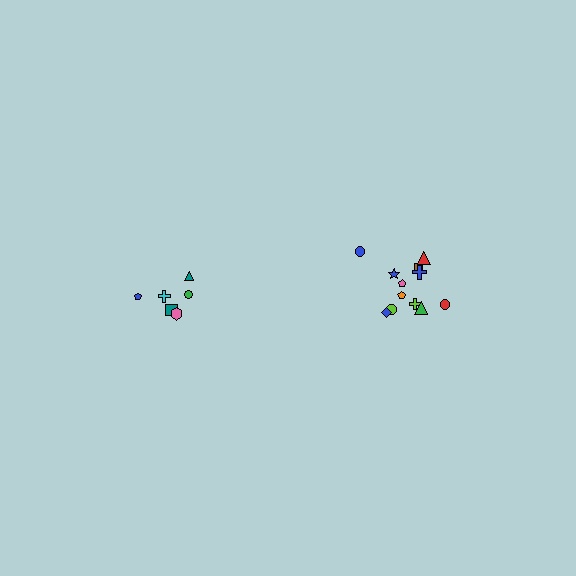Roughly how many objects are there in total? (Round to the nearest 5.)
Roughly 20 objects in total.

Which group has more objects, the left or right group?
The right group.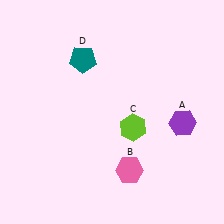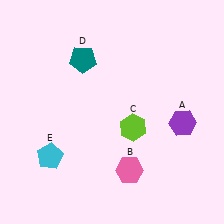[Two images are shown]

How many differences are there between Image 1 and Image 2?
There is 1 difference between the two images.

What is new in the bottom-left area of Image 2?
A cyan pentagon (E) was added in the bottom-left area of Image 2.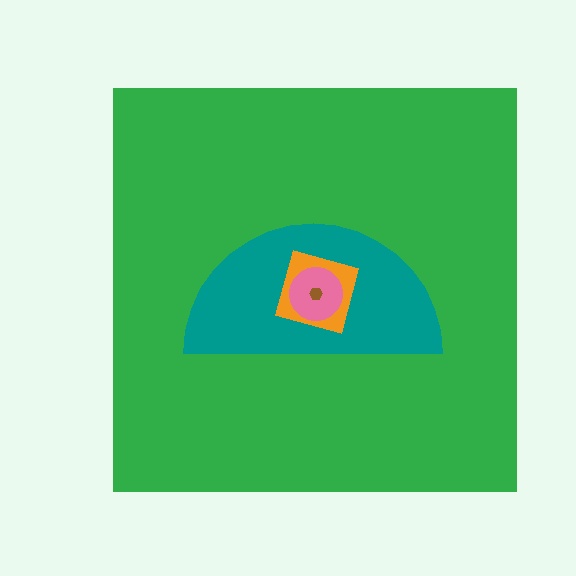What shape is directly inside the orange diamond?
The pink circle.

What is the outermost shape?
The green square.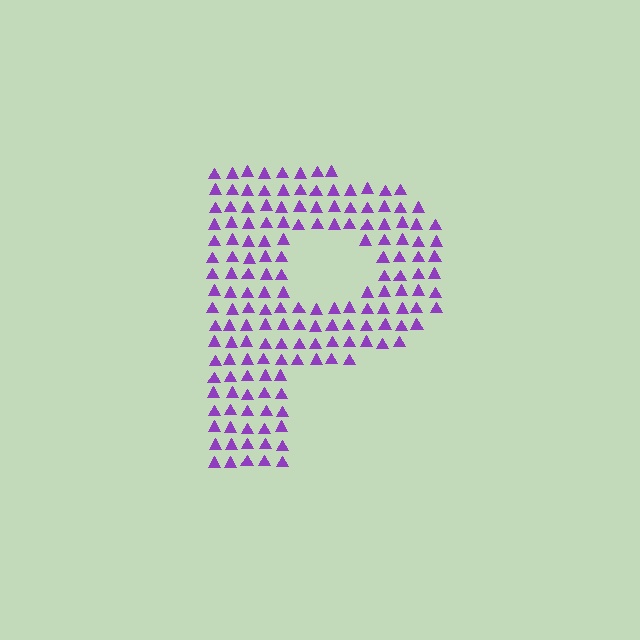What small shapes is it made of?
It is made of small triangles.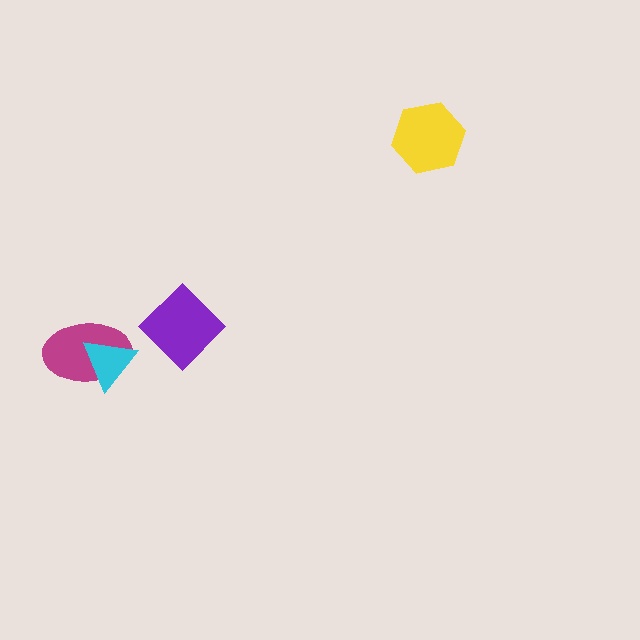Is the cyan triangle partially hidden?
No, no other shape covers it.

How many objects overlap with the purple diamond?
0 objects overlap with the purple diamond.